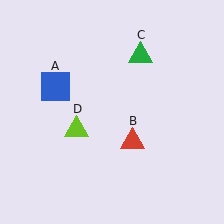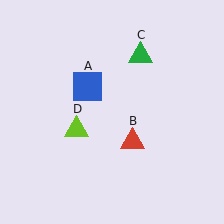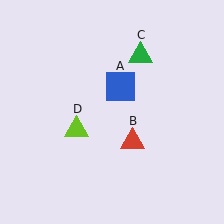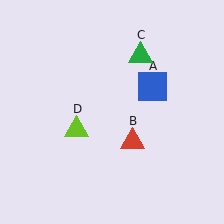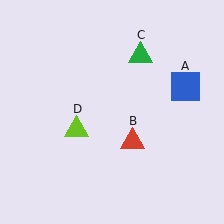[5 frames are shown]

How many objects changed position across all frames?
1 object changed position: blue square (object A).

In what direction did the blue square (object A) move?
The blue square (object A) moved right.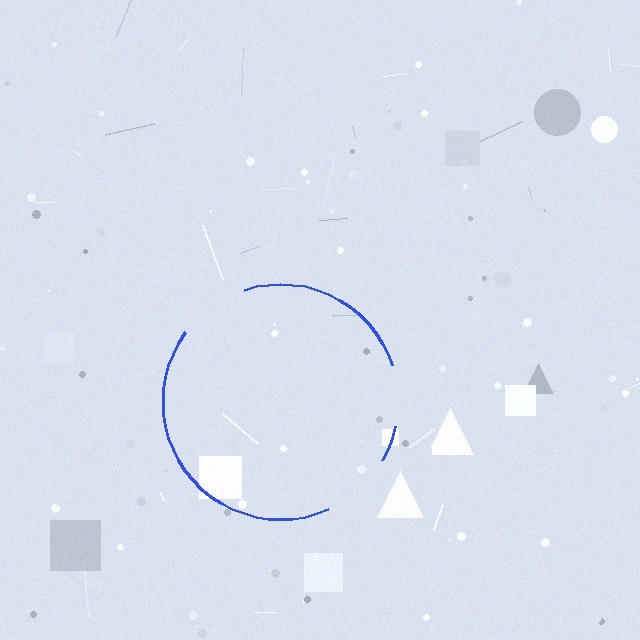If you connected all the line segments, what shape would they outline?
They would outline a circle.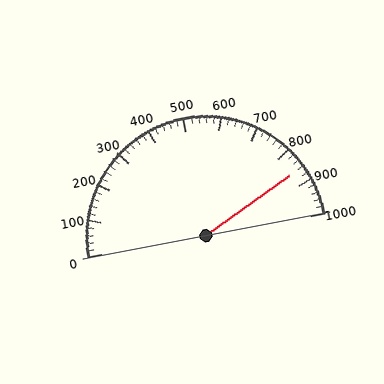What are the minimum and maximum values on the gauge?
The gauge ranges from 0 to 1000.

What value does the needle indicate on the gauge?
The needle indicates approximately 860.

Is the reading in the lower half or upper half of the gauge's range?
The reading is in the upper half of the range (0 to 1000).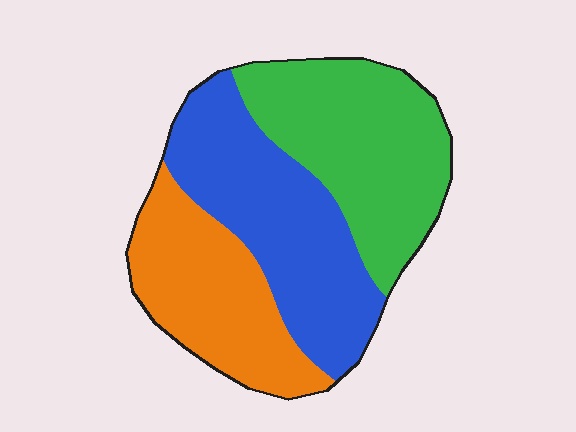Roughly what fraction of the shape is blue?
Blue covers around 35% of the shape.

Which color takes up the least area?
Orange, at roughly 30%.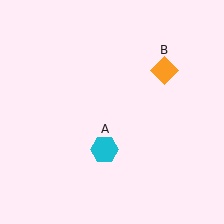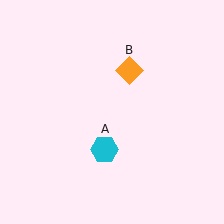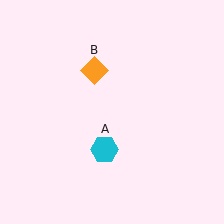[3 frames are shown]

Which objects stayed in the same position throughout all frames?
Cyan hexagon (object A) remained stationary.